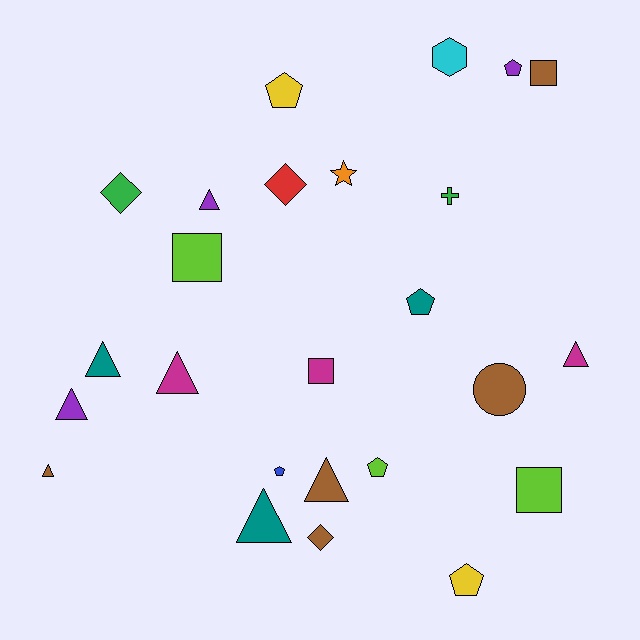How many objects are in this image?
There are 25 objects.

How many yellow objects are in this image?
There are 2 yellow objects.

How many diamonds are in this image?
There are 3 diamonds.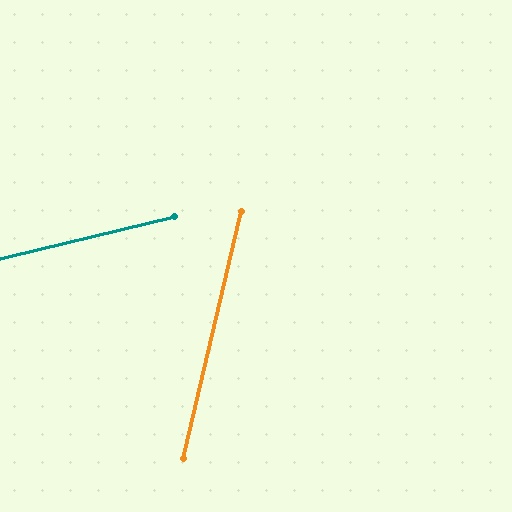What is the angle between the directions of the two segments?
Approximately 63 degrees.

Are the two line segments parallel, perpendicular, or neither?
Neither parallel nor perpendicular — they differ by about 63°.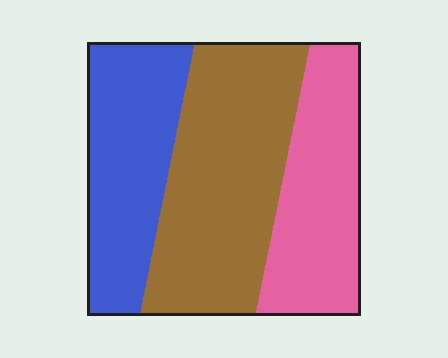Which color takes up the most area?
Brown, at roughly 40%.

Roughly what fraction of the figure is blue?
Blue covers 29% of the figure.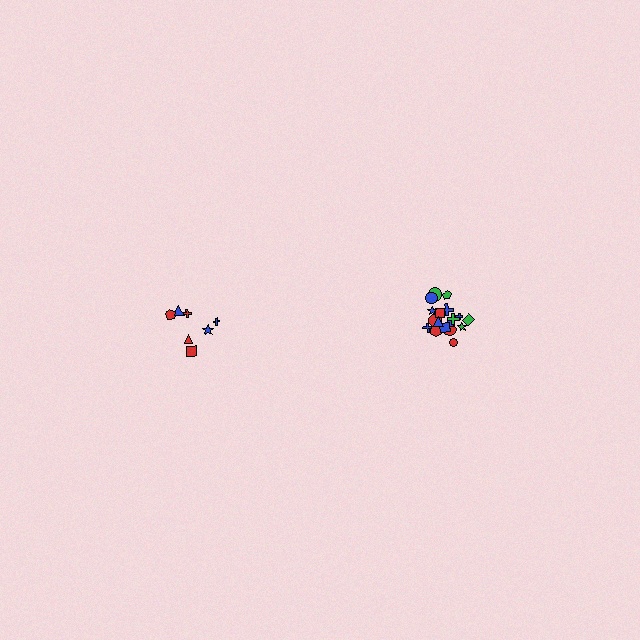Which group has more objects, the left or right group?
The right group.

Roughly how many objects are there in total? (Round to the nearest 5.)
Roughly 25 objects in total.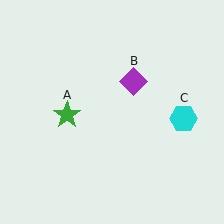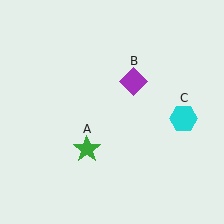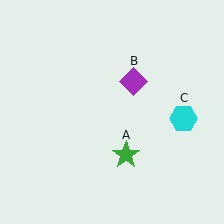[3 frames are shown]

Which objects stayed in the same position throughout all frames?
Purple diamond (object B) and cyan hexagon (object C) remained stationary.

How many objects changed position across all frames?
1 object changed position: green star (object A).